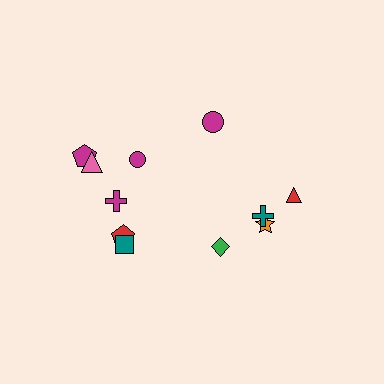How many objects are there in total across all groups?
There are 11 objects.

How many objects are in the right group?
There are 4 objects.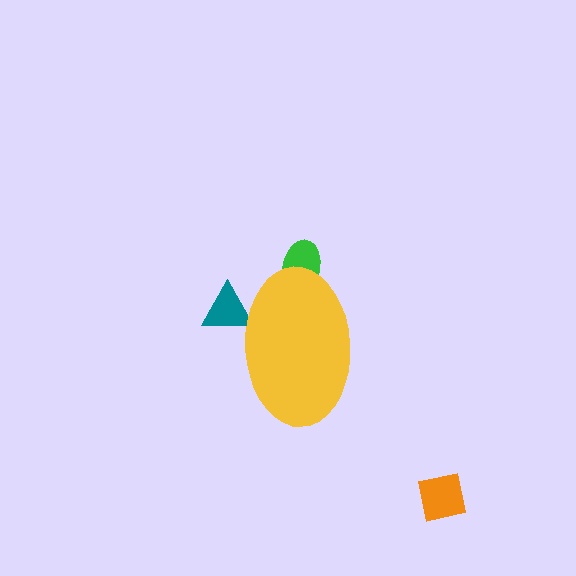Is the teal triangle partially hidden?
Yes, the teal triangle is partially hidden behind the yellow ellipse.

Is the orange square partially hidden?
No, the orange square is fully visible.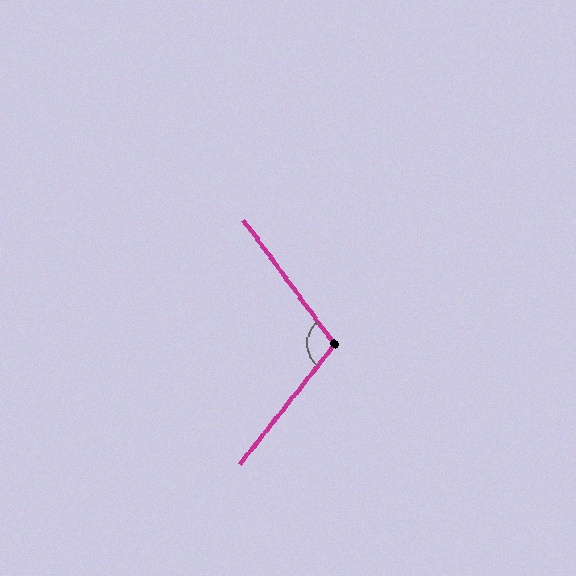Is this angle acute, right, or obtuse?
It is obtuse.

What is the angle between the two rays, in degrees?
Approximately 105 degrees.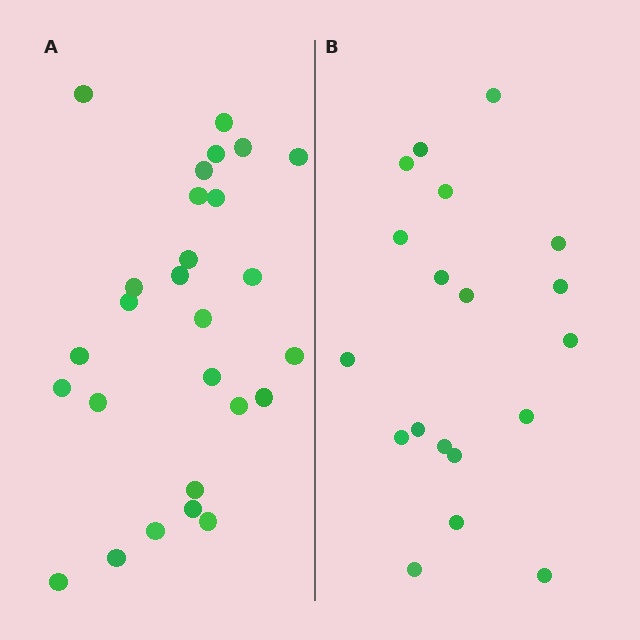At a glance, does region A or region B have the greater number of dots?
Region A (the left region) has more dots.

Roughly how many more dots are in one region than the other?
Region A has roughly 8 or so more dots than region B.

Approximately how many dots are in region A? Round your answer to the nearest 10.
About 30 dots. (The exact count is 27, which rounds to 30.)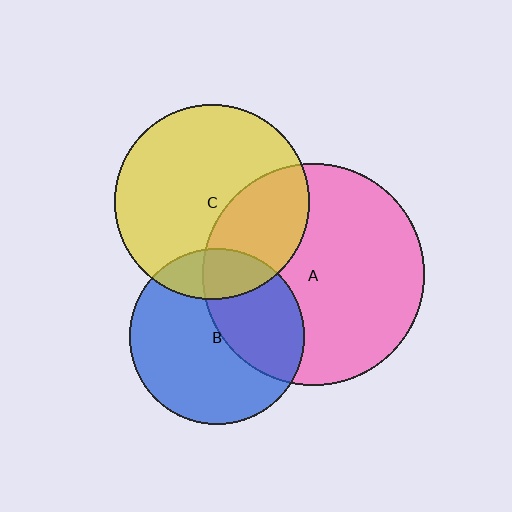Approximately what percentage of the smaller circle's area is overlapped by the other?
Approximately 20%.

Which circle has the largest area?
Circle A (pink).